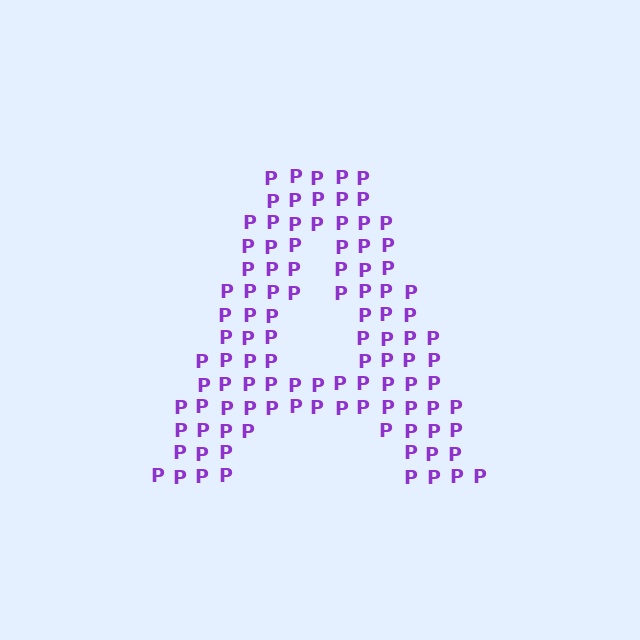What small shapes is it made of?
It is made of small letter P's.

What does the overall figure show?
The overall figure shows the letter A.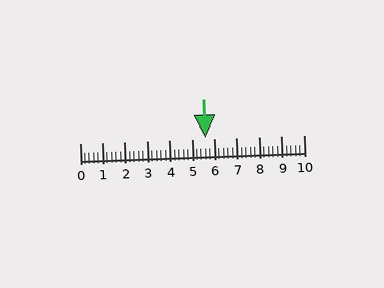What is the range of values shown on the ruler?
The ruler shows values from 0 to 10.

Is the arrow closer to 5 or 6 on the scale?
The arrow is closer to 6.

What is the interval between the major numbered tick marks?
The major tick marks are spaced 1 units apart.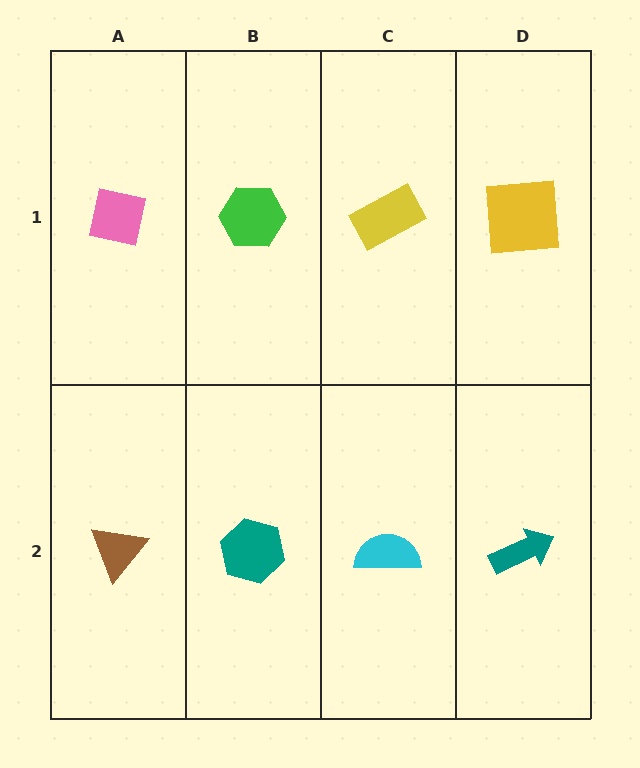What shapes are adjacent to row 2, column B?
A green hexagon (row 1, column B), a brown triangle (row 2, column A), a cyan semicircle (row 2, column C).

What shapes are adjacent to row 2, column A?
A pink square (row 1, column A), a teal hexagon (row 2, column B).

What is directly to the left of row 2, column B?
A brown triangle.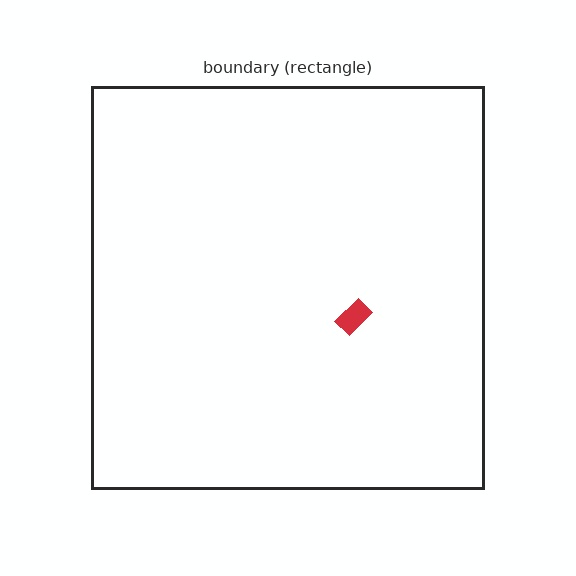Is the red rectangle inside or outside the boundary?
Inside.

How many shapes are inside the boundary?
1 inside, 0 outside.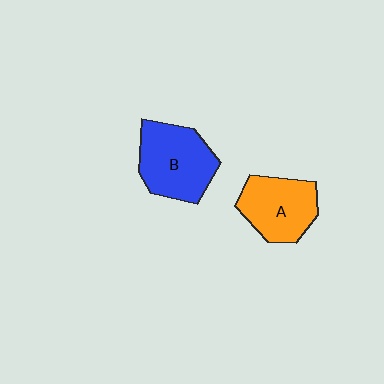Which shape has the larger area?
Shape B (blue).